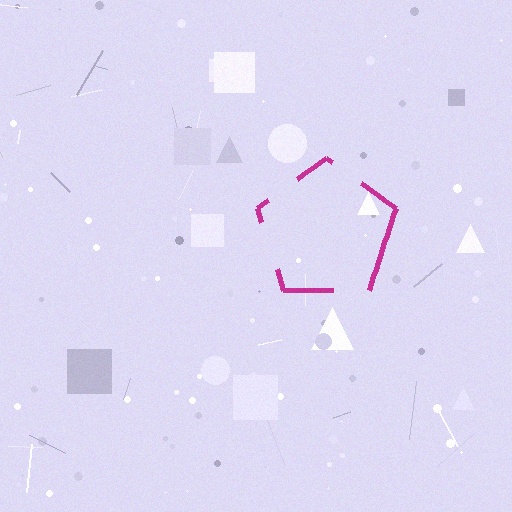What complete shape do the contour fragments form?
The contour fragments form a pentagon.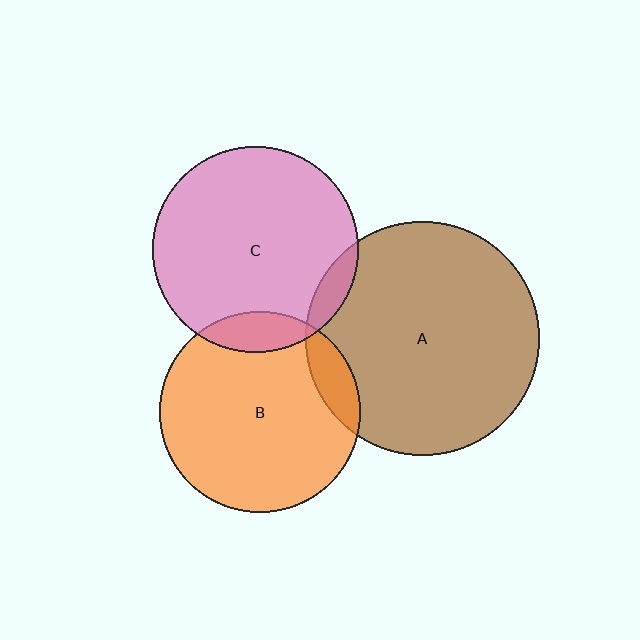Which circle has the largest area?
Circle A (brown).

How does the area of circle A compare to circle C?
Approximately 1.3 times.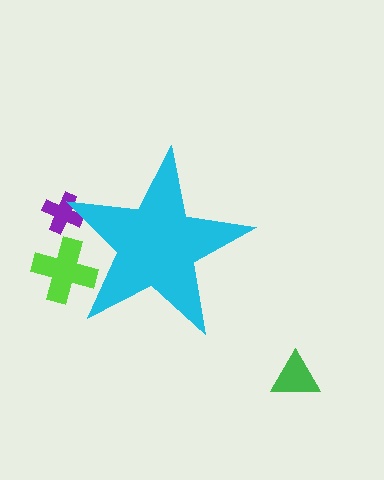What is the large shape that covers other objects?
A cyan star.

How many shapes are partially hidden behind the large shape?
2 shapes are partially hidden.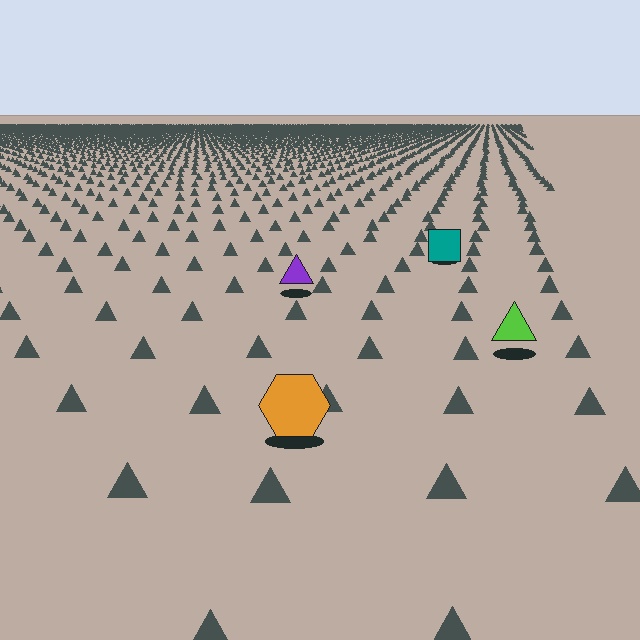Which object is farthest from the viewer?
The teal square is farthest from the viewer. It appears smaller and the ground texture around it is denser.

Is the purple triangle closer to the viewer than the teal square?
Yes. The purple triangle is closer — you can tell from the texture gradient: the ground texture is coarser near it.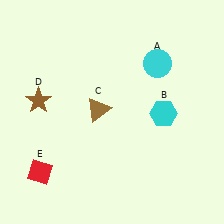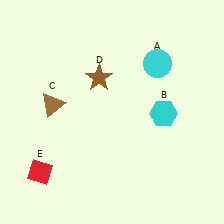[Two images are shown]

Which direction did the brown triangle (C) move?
The brown triangle (C) moved left.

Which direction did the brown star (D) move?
The brown star (D) moved right.